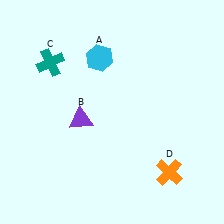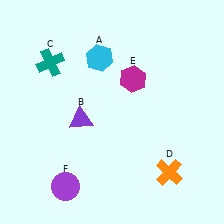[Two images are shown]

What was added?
A magenta hexagon (E), a purple circle (F) were added in Image 2.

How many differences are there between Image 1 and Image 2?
There are 2 differences between the two images.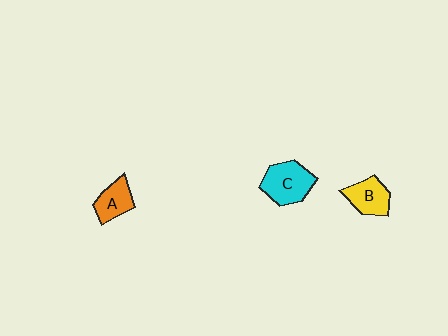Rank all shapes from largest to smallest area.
From largest to smallest: C (cyan), B (yellow), A (orange).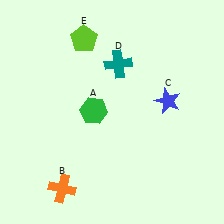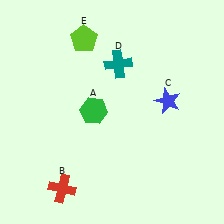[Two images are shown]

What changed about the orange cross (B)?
In Image 1, B is orange. In Image 2, it changed to red.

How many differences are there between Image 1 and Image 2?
There is 1 difference between the two images.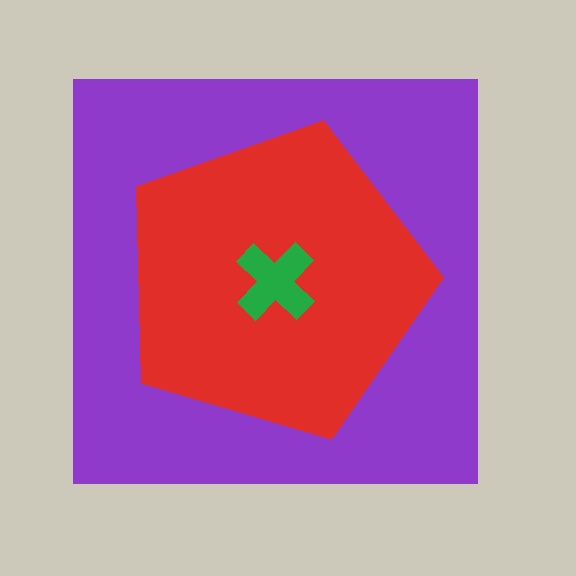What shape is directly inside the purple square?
The red pentagon.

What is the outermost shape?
The purple square.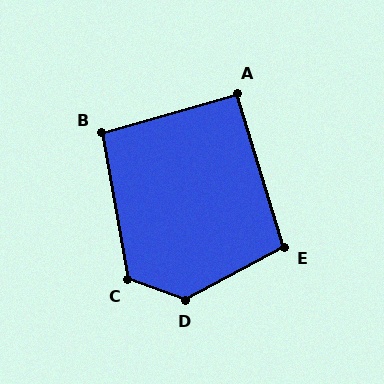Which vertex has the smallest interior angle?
A, at approximately 91 degrees.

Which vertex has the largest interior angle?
D, at approximately 132 degrees.